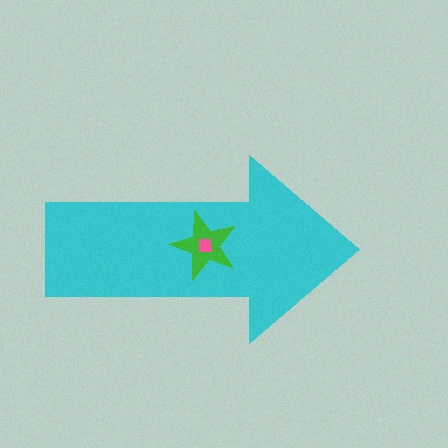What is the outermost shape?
The cyan arrow.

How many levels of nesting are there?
3.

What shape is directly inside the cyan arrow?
The green star.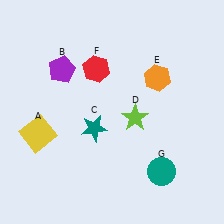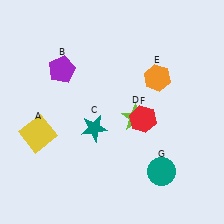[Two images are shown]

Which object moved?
The red hexagon (F) moved down.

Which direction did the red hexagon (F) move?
The red hexagon (F) moved down.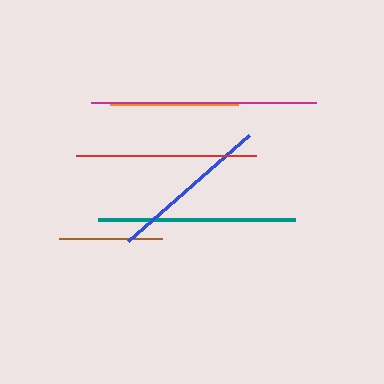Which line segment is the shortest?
The brown line is the shortest at approximately 103 pixels.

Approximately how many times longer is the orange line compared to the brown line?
The orange line is approximately 1.2 times the length of the brown line.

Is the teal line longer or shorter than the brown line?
The teal line is longer than the brown line.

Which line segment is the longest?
The magenta line is the longest at approximately 225 pixels.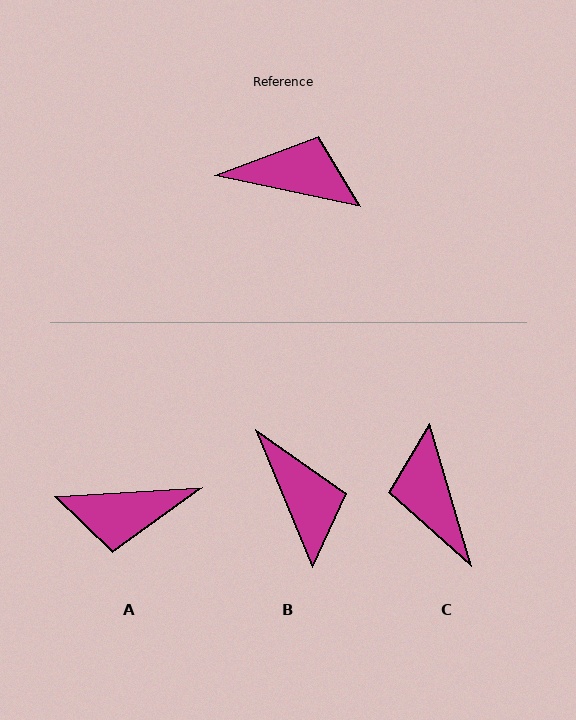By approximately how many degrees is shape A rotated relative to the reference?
Approximately 164 degrees clockwise.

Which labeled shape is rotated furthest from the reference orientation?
A, about 164 degrees away.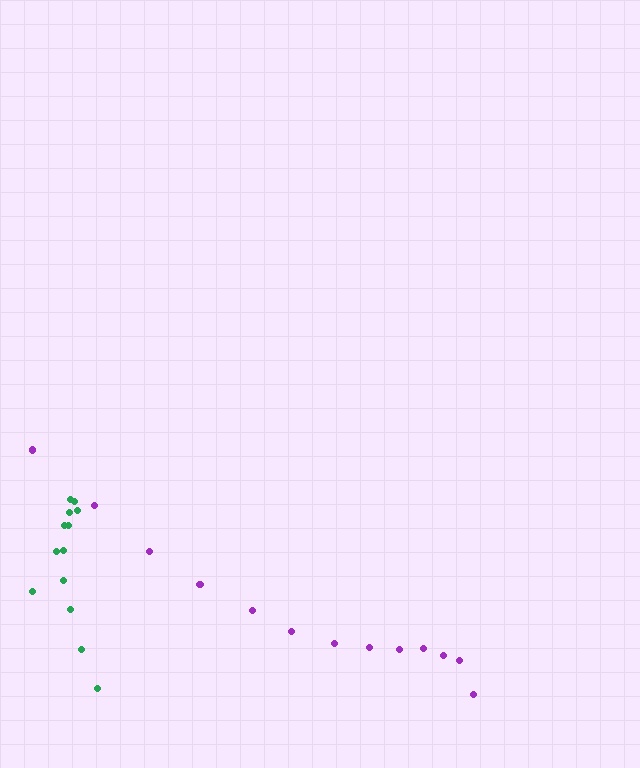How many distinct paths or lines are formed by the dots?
There are 2 distinct paths.